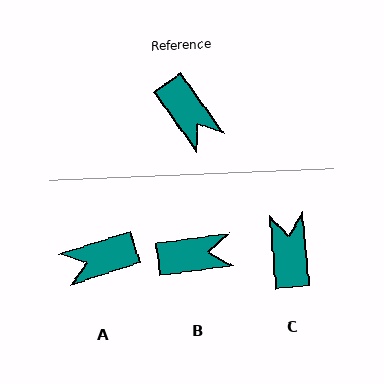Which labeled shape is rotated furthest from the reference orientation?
C, about 149 degrees away.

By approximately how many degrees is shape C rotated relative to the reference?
Approximately 149 degrees counter-clockwise.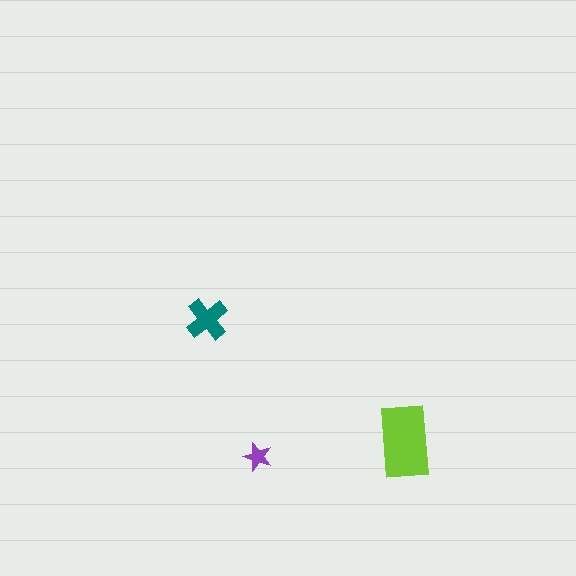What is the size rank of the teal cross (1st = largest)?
2nd.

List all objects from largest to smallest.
The lime rectangle, the teal cross, the purple star.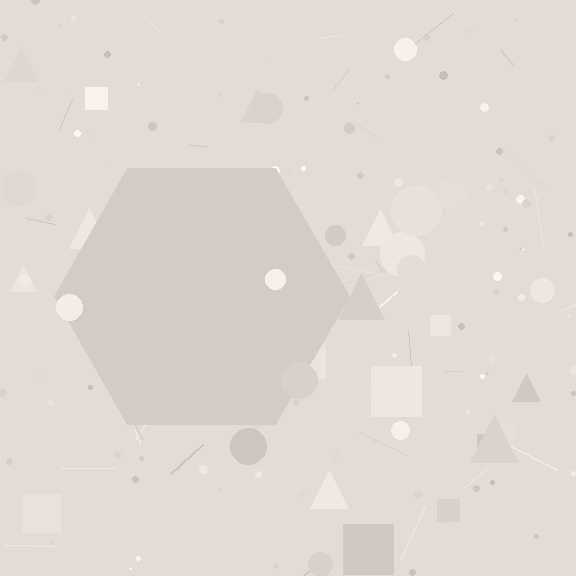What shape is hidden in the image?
A hexagon is hidden in the image.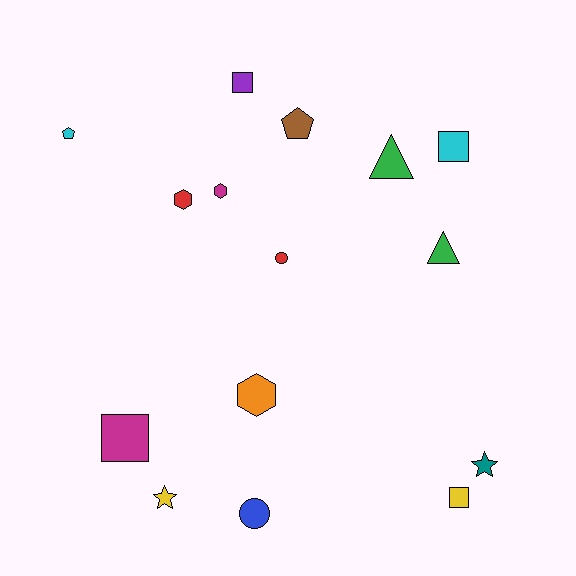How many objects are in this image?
There are 15 objects.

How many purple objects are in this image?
There is 1 purple object.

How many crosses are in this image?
There are no crosses.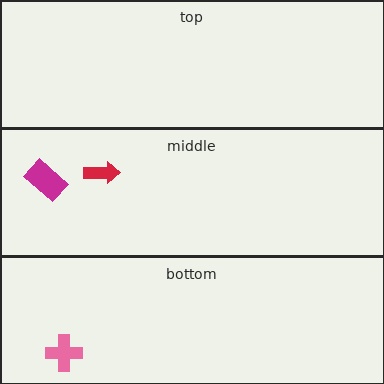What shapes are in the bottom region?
The pink cross.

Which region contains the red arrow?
The middle region.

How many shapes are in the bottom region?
1.